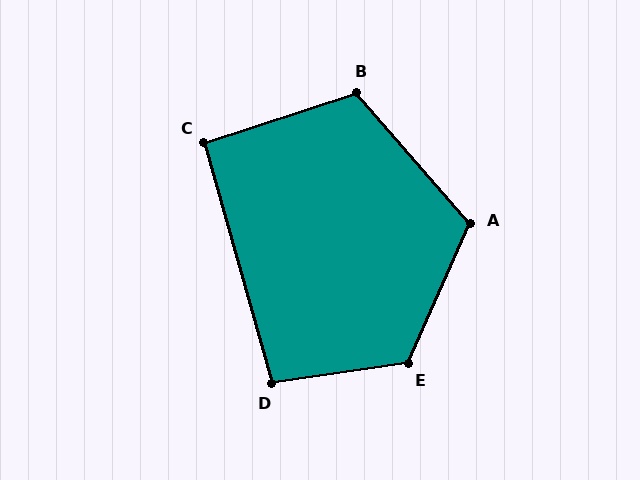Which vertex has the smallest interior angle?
C, at approximately 93 degrees.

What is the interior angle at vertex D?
Approximately 97 degrees (obtuse).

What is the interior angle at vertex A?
Approximately 115 degrees (obtuse).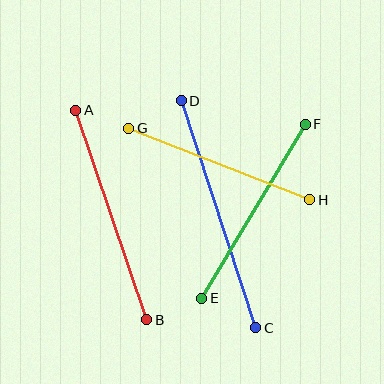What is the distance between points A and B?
The distance is approximately 221 pixels.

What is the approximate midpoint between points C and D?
The midpoint is at approximately (219, 214) pixels.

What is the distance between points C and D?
The distance is approximately 239 pixels.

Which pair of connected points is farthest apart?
Points C and D are farthest apart.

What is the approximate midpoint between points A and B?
The midpoint is at approximately (111, 215) pixels.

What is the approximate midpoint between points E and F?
The midpoint is at approximately (253, 211) pixels.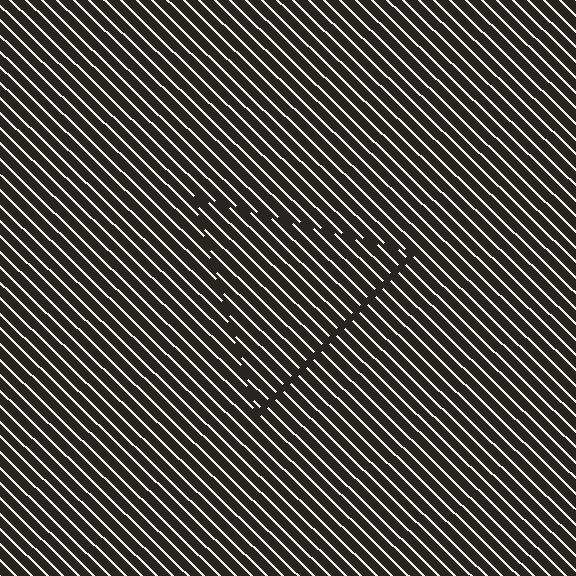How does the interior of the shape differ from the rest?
The interior of the shape contains the same grating, shifted by half a period — the contour is defined by the phase discontinuity where line-ends from the inner and outer gratings abut.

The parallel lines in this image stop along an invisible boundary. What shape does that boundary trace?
An illusory triangle. The interior of the shape contains the same grating, shifted by half a period — the contour is defined by the phase discontinuity where line-ends from the inner and outer gratings abut.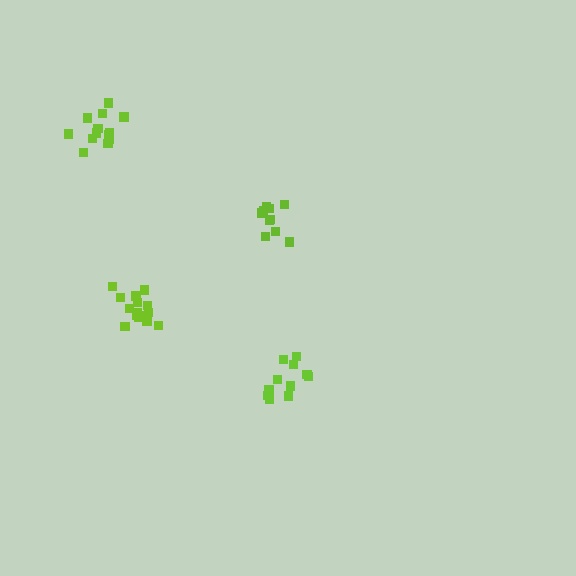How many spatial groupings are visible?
There are 4 spatial groupings.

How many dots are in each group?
Group 1: 13 dots, Group 2: 10 dots, Group 3: 15 dots, Group 4: 11 dots (49 total).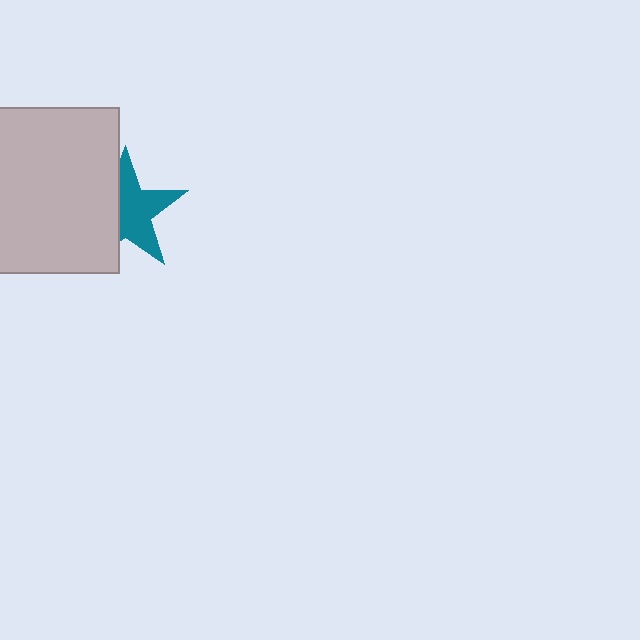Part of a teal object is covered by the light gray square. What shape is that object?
It is a star.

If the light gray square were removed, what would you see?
You would see the complete teal star.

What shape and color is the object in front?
The object in front is a light gray square.